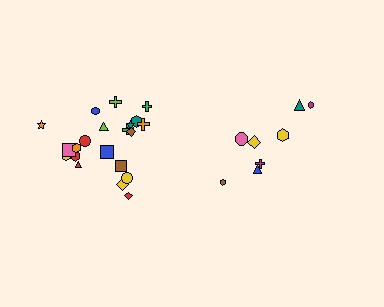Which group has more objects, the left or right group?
The left group.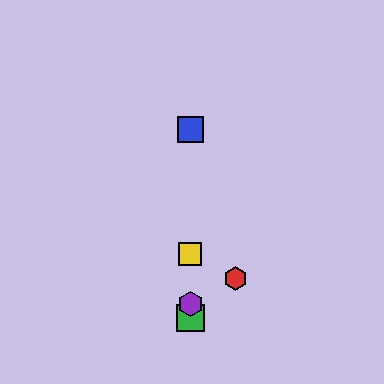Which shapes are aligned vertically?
The blue square, the green square, the yellow square, the purple hexagon are aligned vertically.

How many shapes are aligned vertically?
4 shapes (the blue square, the green square, the yellow square, the purple hexagon) are aligned vertically.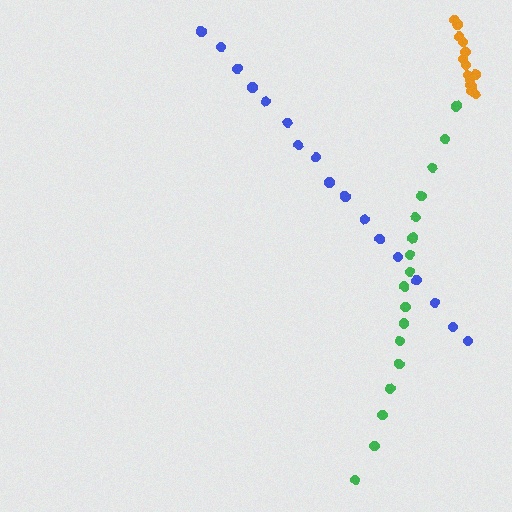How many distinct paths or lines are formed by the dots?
There are 3 distinct paths.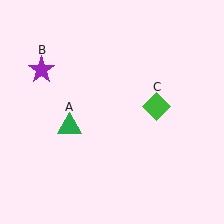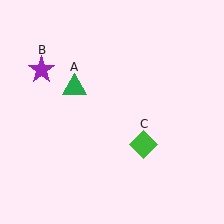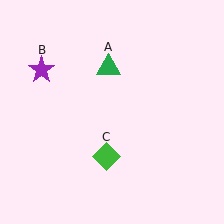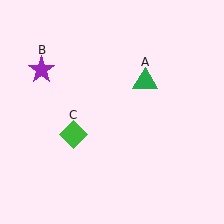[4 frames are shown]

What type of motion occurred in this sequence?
The green triangle (object A), green diamond (object C) rotated clockwise around the center of the scene.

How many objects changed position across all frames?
2 objects changed position: green triangle (object A), green diamond (object C).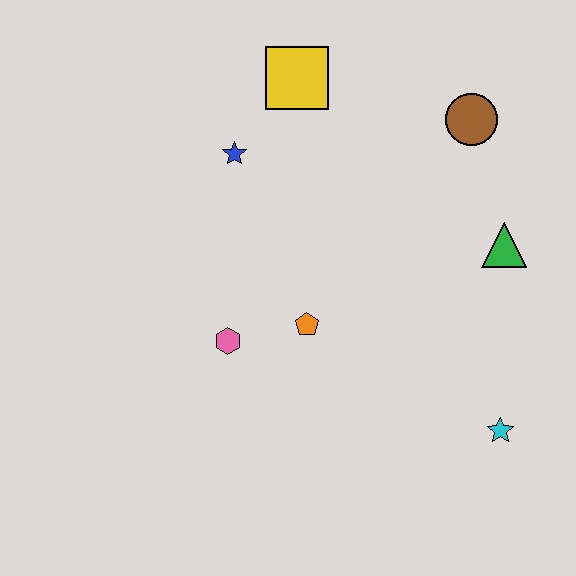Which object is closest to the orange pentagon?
The pink hexagon is closest to the orange pentagon.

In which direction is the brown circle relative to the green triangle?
The brown circle is above the green triangle.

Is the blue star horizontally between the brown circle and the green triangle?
No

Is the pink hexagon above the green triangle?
No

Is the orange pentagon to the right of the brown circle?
No